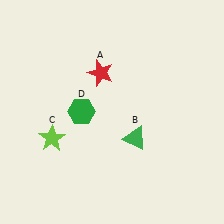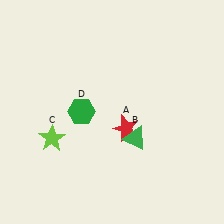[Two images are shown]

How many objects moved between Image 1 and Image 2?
1 object moved between the two images.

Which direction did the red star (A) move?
The red star (A) moved down.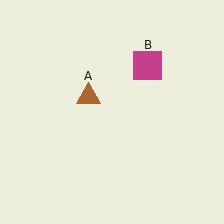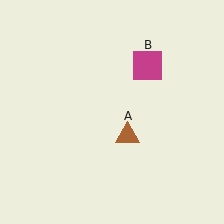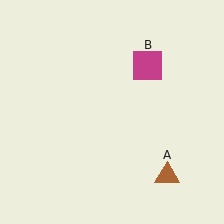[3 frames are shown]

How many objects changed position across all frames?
1 object changed position: brown triangle (object A).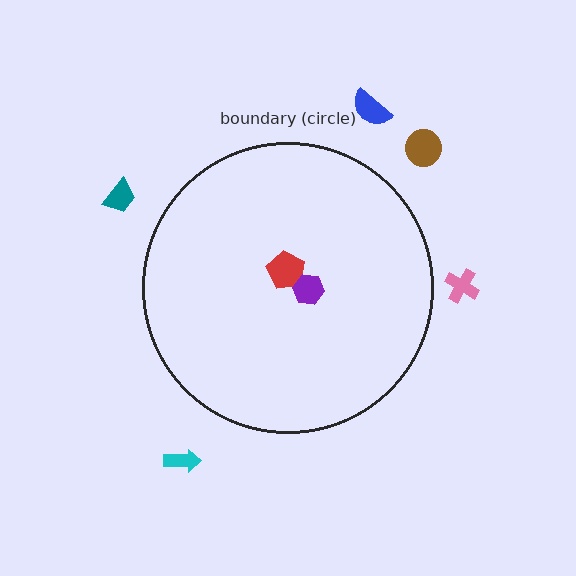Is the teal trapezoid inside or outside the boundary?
Outside.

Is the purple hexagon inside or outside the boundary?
Inside.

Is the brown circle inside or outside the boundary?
Outside.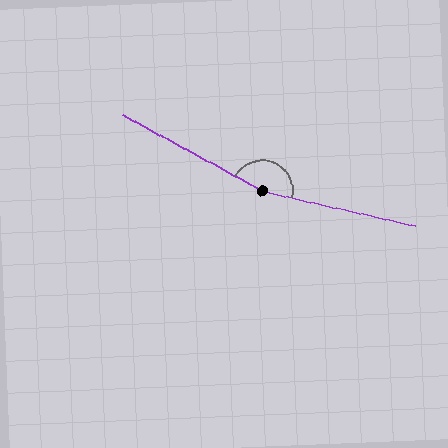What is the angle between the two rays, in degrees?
Approximately 164 degrees.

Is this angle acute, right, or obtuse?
It is obtuse.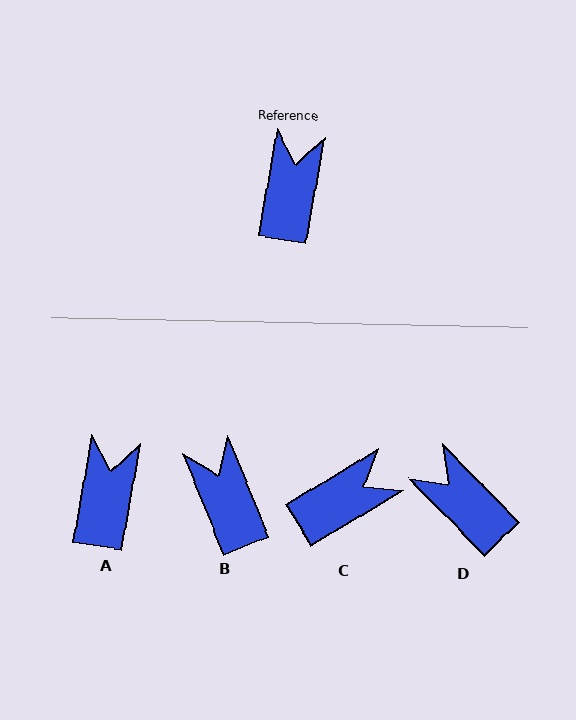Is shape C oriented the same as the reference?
No, it is off by about 49 degrees.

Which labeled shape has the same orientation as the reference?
A.